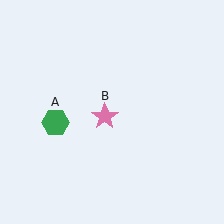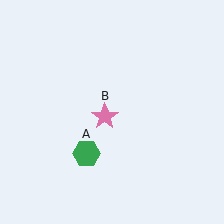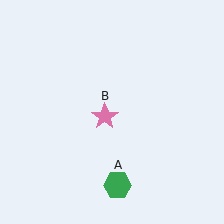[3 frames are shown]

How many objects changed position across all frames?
1 object changed position: green hexagon (object A).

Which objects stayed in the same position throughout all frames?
Pink star (object B) remained stationary.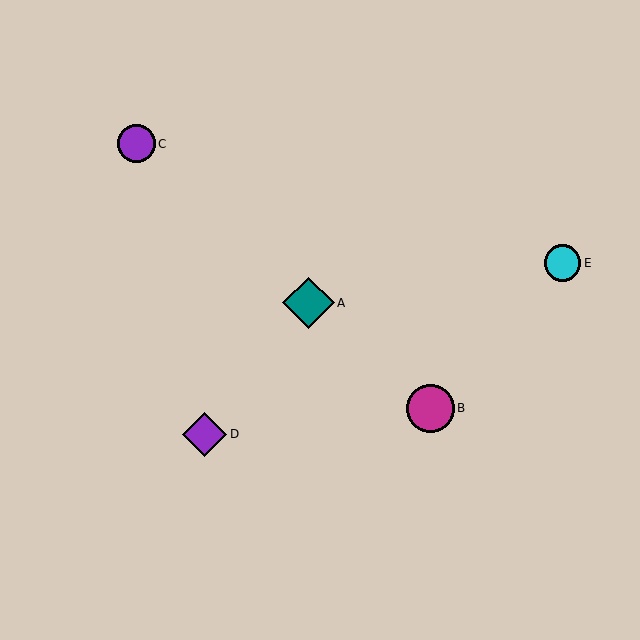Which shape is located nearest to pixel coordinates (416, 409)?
The magenta circle (labeled B) at (430, 408) is nearest to that location.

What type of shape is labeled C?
Shape C is a purple circle.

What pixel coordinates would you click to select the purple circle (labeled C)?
Click at (136, 144) to select the purple circle C.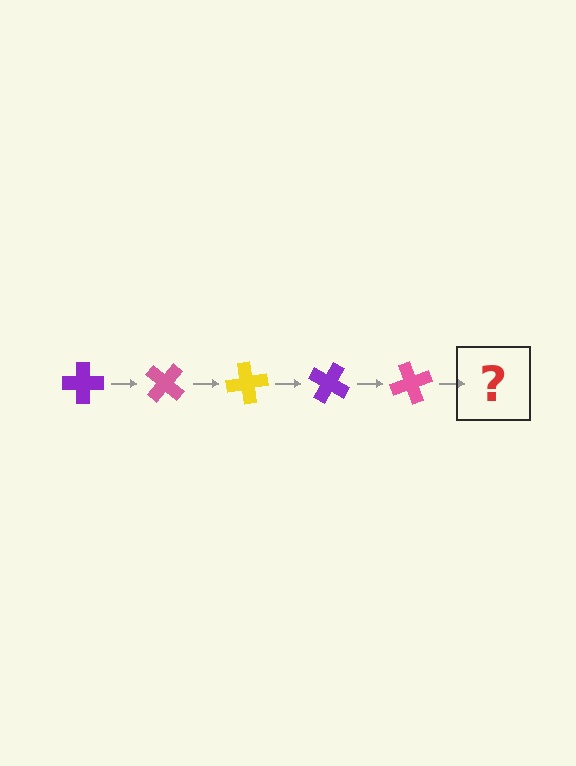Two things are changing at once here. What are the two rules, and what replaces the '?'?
The two rules are that it rotates 40 degrees each step and the color cycles through purple, pink, and yellow. The '?' should be a yellow cross, rotated 200 degrees from the start.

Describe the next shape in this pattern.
It should be a yellow cross, rotated 200 degrees from the start.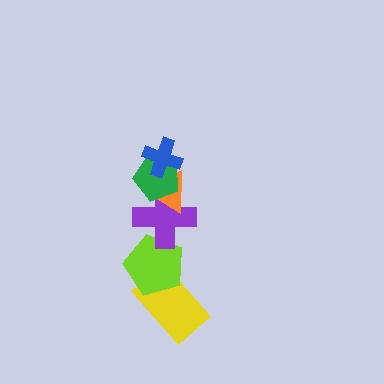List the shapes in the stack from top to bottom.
From top to bottom: the blue cross, the green pentagon, the orange triangle, the purple cross, the lime pentagon, the yellow rectangle.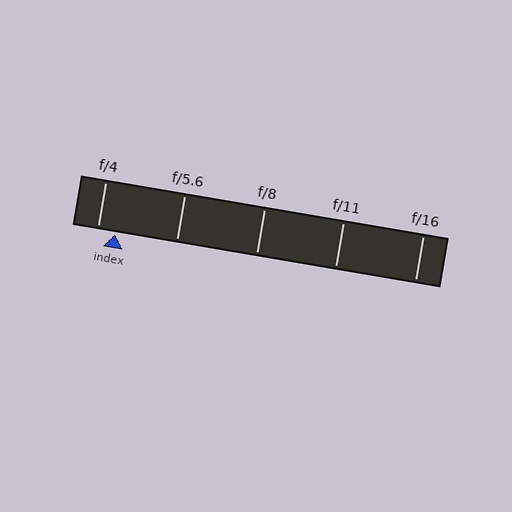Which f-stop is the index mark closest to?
The index mark is closest to f/4.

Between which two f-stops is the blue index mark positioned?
The index mark is between f/4 and f/5.6.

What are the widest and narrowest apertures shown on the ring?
The widest aperture shown is f/4 and the narrowest is f/16.